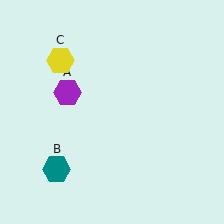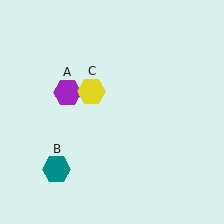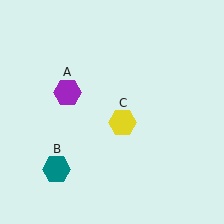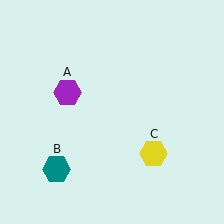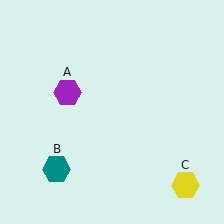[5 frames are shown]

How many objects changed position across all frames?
1 object changed position: yellow hexagon (object C).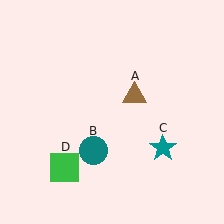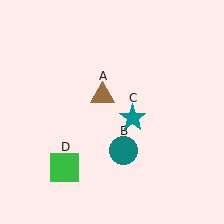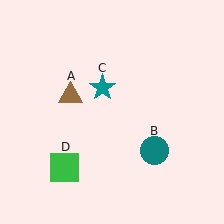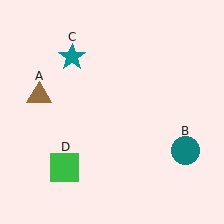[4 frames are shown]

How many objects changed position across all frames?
3 objects changed position: brown triangle (object A), teal circle (object B), teal star (object C).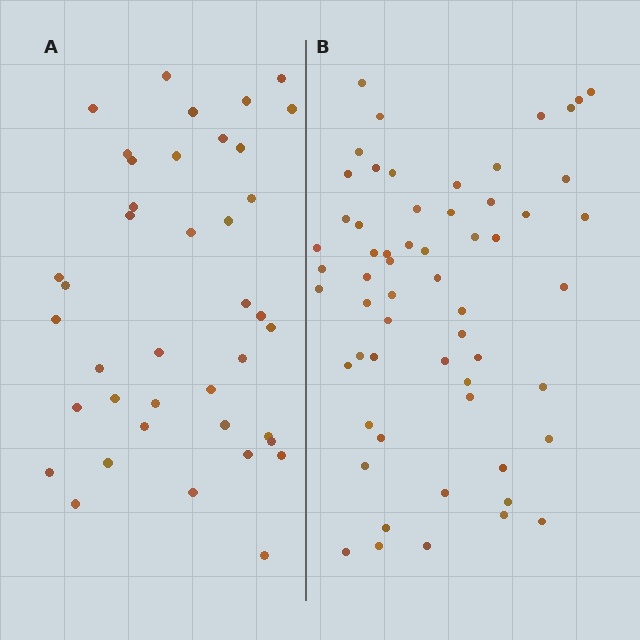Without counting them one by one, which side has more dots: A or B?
Region B (the right region) has more dots.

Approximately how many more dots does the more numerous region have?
Region B has approximately 20 more dots than region A.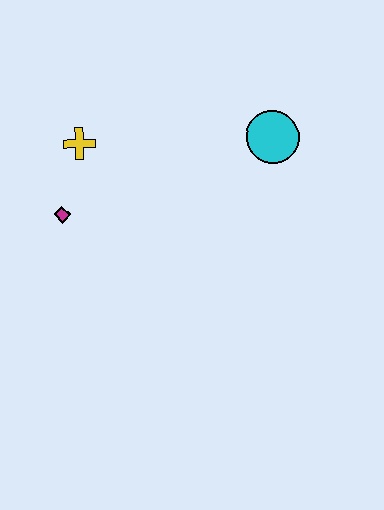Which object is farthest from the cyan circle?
The magenta diamond is farthest from the cyan circle.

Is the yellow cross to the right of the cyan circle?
No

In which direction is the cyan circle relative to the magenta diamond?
The cyan circle is to the right of the magenta diamond.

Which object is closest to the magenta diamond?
The yellow cross is closest to the magenta diamond.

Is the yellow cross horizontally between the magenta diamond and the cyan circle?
Yes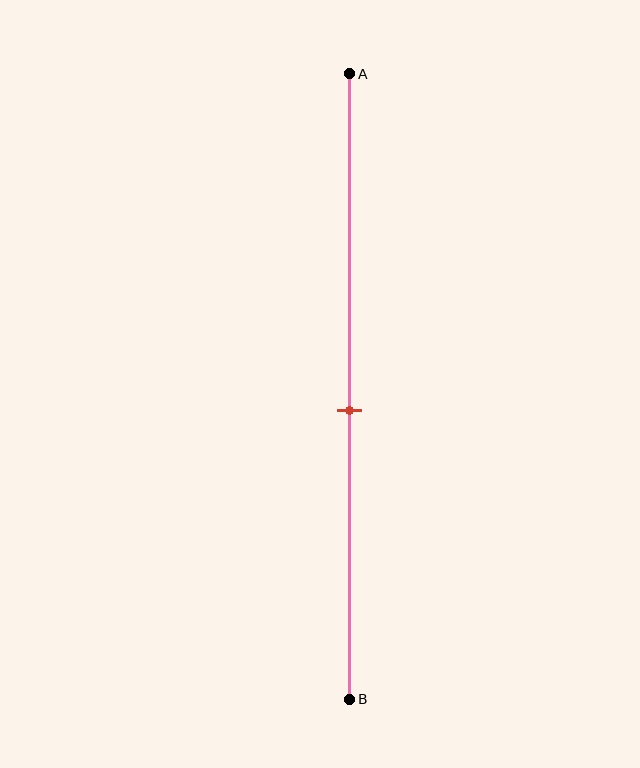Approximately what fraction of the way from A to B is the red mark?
The red mark is approximately 55% of the way from A to B.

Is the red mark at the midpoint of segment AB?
No, the mark is at about 55% from A, not at the 50% midpoint.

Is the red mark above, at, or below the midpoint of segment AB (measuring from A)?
The red mark is below the midpoint of segment AB.